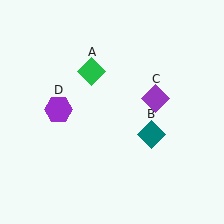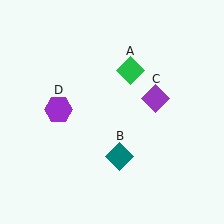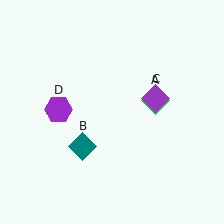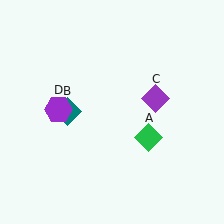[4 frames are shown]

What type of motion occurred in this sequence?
The green diamond (object A), teal diamond (object B) rotated clockwise around the center of the scene.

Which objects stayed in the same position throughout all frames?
Purple diamond (object C) and purple hexagon (object D) remained stationary.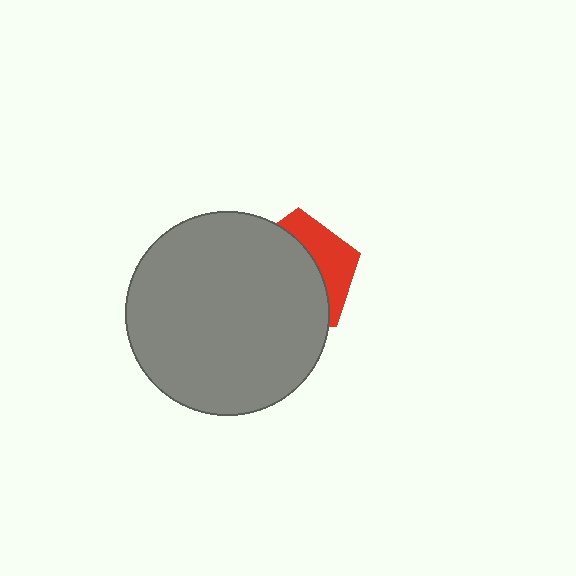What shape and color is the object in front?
The object in front is a gray circle.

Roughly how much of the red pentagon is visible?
A small part of it is visible (roughly 33%).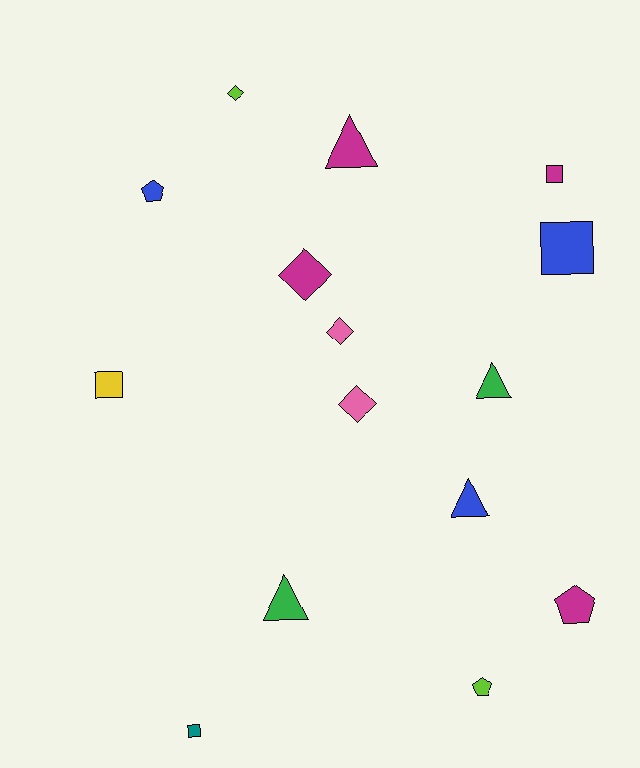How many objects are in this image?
There are 15 objects.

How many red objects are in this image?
There are no red objects.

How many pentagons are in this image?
There are 3 pentagons.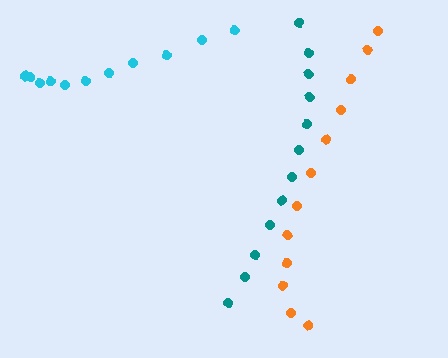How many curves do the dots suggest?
There are 3 distinct paths.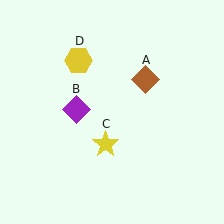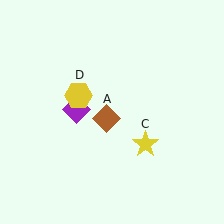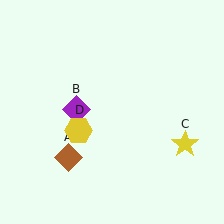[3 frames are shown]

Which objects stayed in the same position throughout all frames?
Purple diamond (object B) remained stationary.